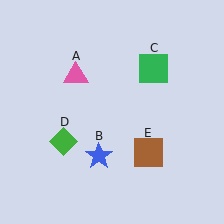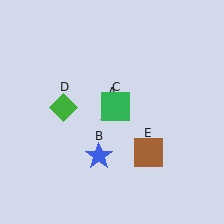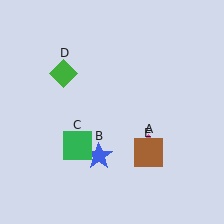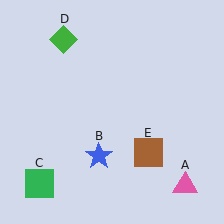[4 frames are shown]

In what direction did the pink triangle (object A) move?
The pink triangle (object A) moved down and to the right.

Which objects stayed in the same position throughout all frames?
Blue star (object B) and brown square (object E) remained stationary.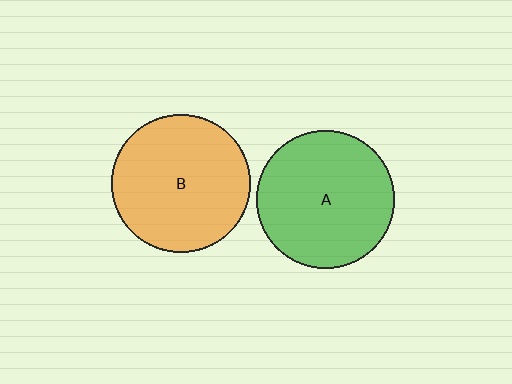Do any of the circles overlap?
No, none of the circles overlap.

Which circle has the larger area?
Circle B (orange).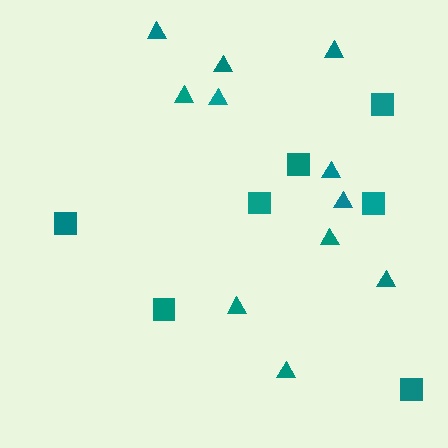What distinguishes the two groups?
There are 2 groups: one group of squares (7) and one group of triangles (11).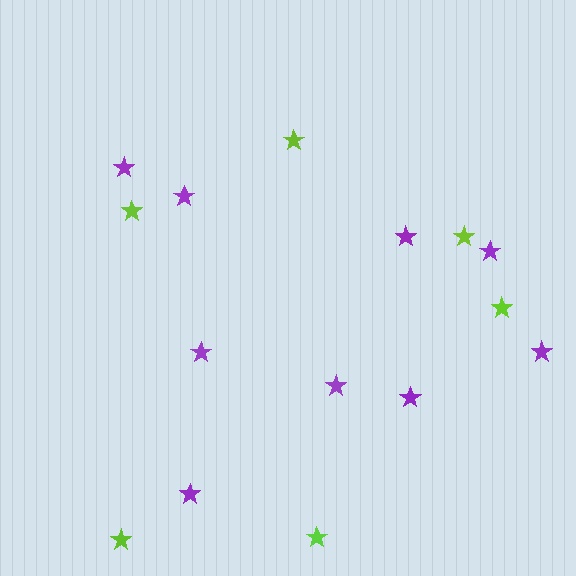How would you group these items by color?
There are 2 groups: one group of purple stars (9) and one group of lime stars (6).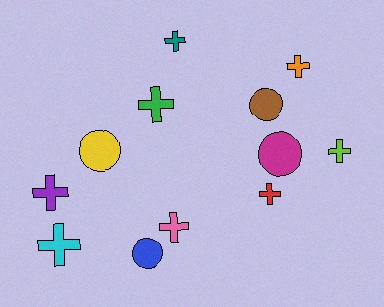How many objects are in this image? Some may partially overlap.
There are 12 objects.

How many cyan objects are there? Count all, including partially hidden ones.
There is 1 cyan object.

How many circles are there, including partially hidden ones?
There are 4 circles.